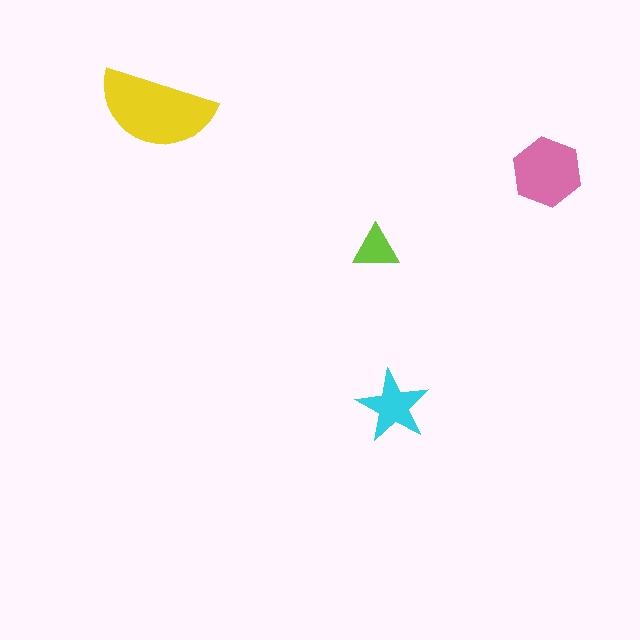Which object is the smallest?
The lime triangle.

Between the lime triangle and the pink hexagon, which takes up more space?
The pink hexagon.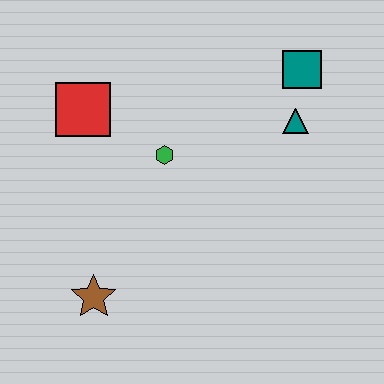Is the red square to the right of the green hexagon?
No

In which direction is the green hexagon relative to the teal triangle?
The green hexagon is to the left of the teal triangle.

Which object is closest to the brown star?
The green hexagon is closest to the brown star.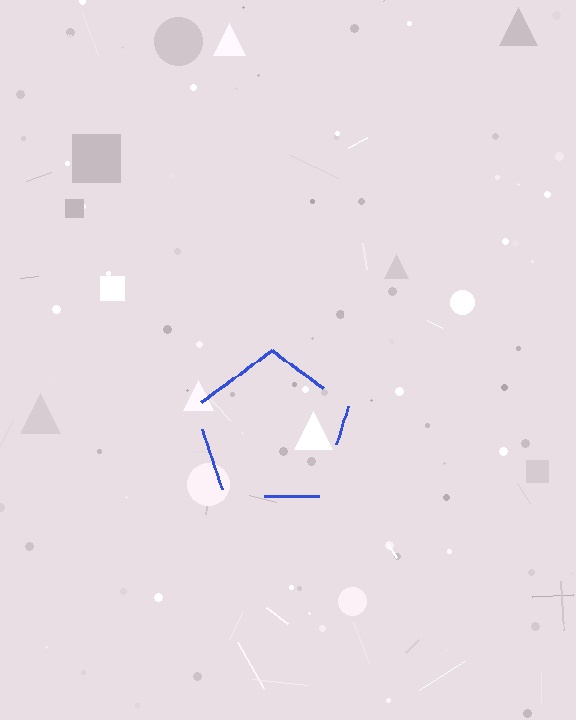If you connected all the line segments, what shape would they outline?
They would outline a pentagon.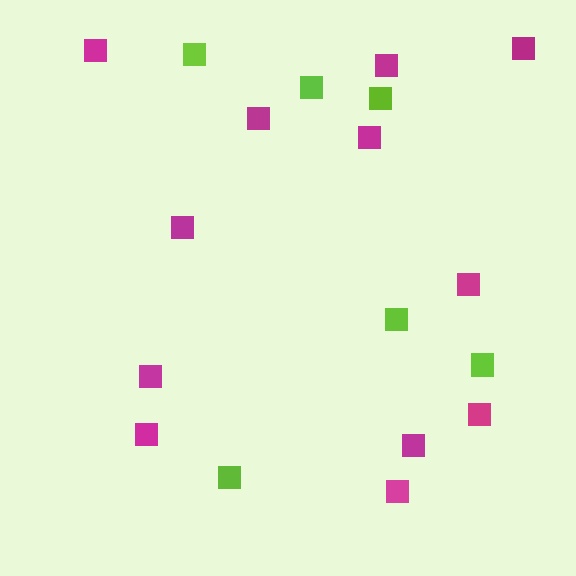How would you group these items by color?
There are 2 groups: one group of magenta squares (12) and one group of lime squares (6).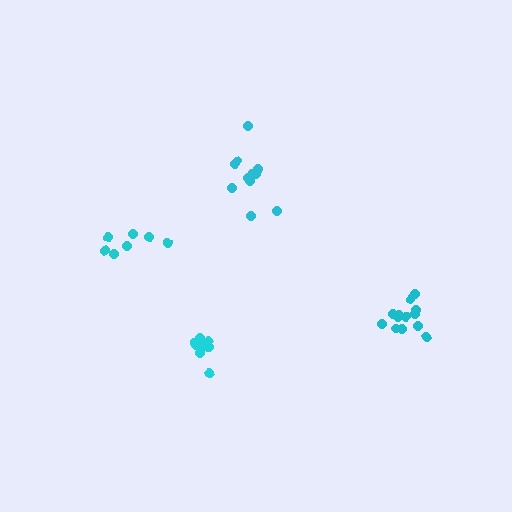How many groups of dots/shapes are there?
There are 4 groups.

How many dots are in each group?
Group 1: 12 dots, Group 2: 13 dots, Group 3: 7 dots, Group 4: 8 dots (40 total).